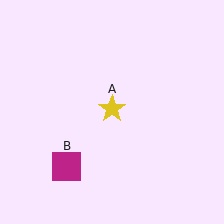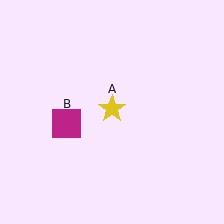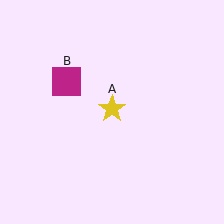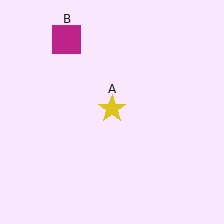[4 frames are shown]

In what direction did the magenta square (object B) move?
The magenta square (object B) moved up.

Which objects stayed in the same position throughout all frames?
Yellow star (object A) remained stationary.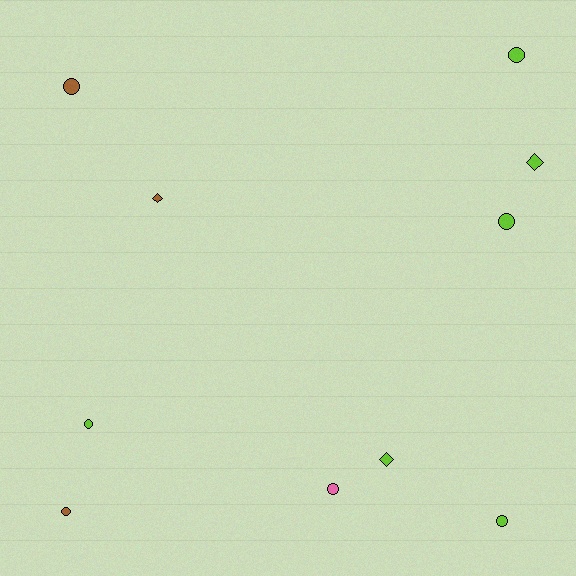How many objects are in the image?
There are 10 objects.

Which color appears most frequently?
Lime, with 6 objects.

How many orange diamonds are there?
There are no orange diamonds.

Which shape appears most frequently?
Circle, with 7 objects.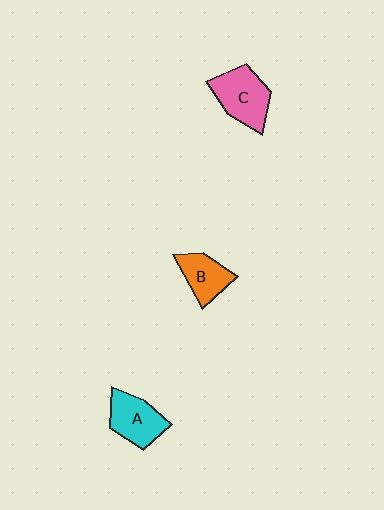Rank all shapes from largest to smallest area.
From largest to smallest: C (pink), A (cyan), B (orange).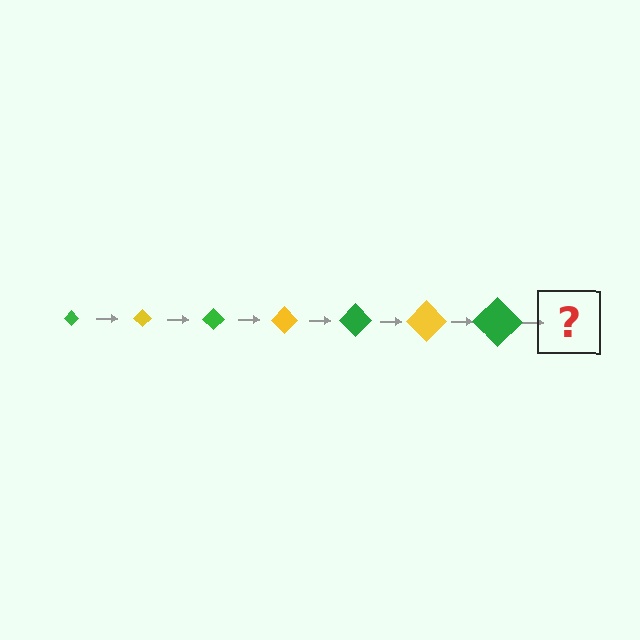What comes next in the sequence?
The next element should be a yellow diamond, larger than the previous one.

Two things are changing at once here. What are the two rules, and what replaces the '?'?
The two rules are that the diamond grows larger each step and the color cycles through green and yellow. The '?' should be a yellow diamond, larger than the previous one.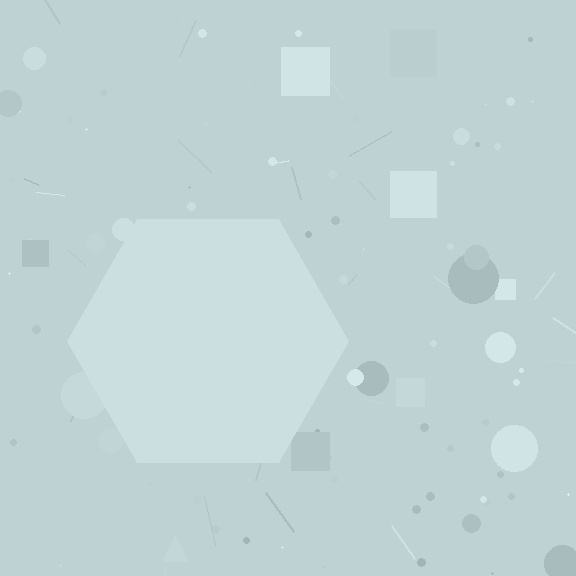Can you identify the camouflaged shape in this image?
The camouflaged shape is a hexagon.